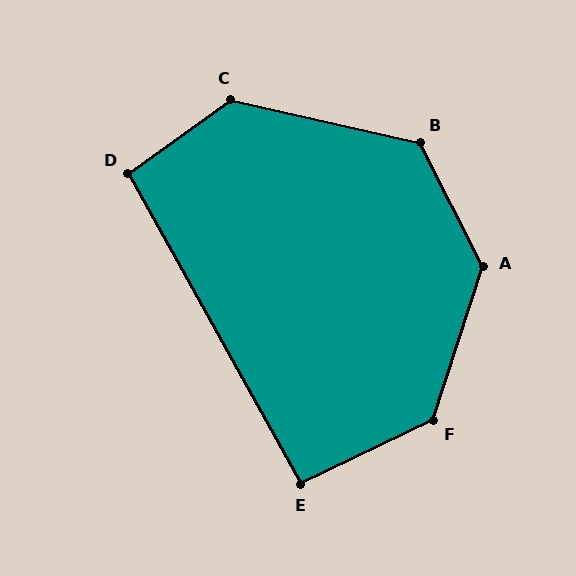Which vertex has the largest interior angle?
A, at approximately 135 degrees.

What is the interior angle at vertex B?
Approximately 130 degrees (obtuse).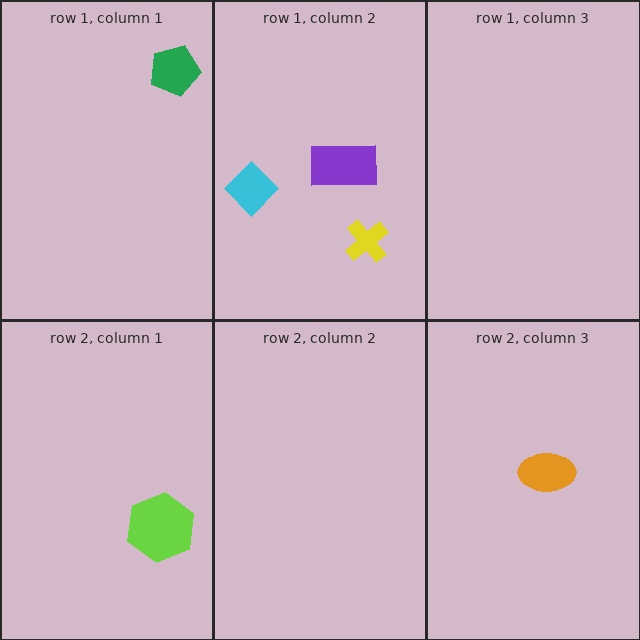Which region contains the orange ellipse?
The row 2, column 3 region.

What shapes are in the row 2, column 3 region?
The orange ellipse.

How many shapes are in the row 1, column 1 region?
1.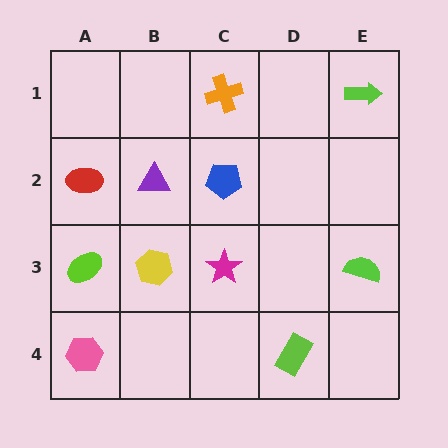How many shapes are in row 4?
2 shapes.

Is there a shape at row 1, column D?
No, that cell is empty.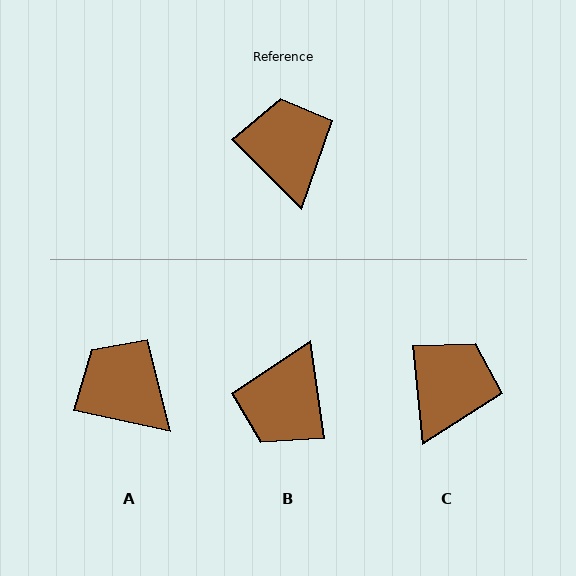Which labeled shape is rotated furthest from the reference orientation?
B, about 143 degrees away.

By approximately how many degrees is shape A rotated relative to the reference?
Approximately 33 degrees counter-clockwise.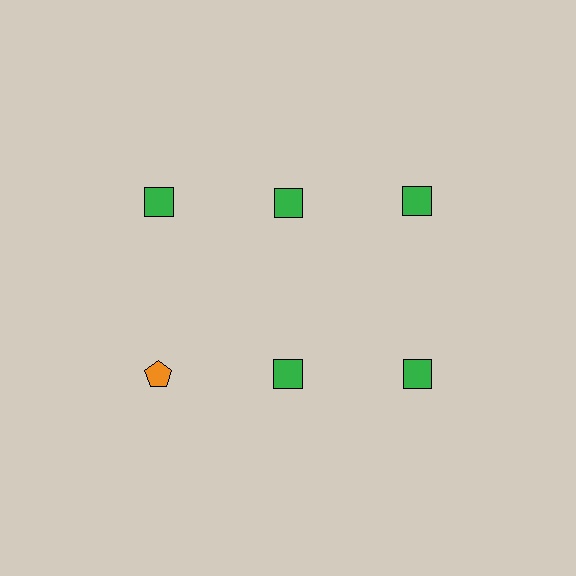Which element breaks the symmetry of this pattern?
The orange pentagon in the second row, leftmost column breaks the symmetry. All other shapes are green squares.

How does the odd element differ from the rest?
It differs in both color (orange instead of green) and shape (pentagon instead of square).